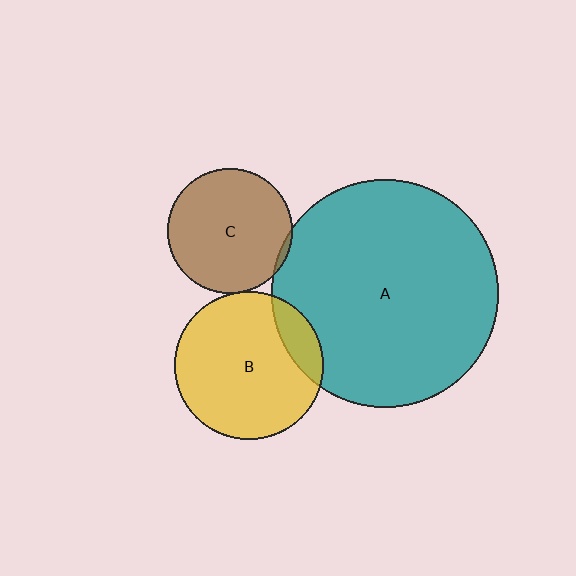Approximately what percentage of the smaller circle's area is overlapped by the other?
Approximately 5%.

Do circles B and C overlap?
Yes.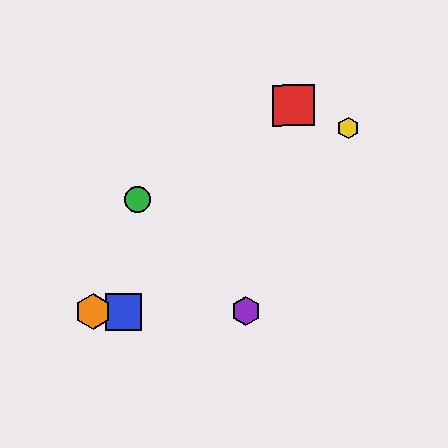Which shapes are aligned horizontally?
The blue square, the purple hexagon, the orange hexagon are aligned horizontally.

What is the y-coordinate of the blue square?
The blue square is at y≈312.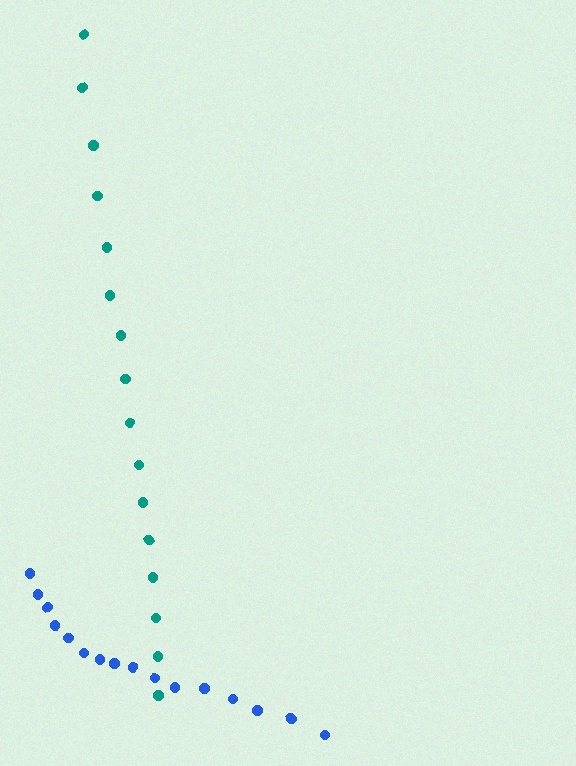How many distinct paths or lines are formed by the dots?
There are 2 distinct paths.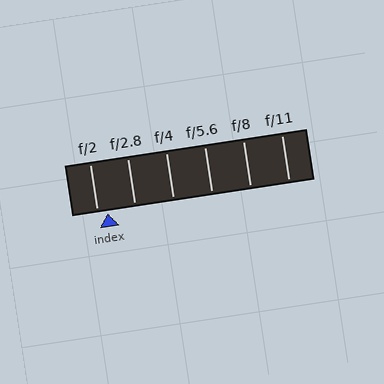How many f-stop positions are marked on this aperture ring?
There are 6 f-stop positions marked.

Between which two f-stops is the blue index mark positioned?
The index mark is between f/2 and f/2.8.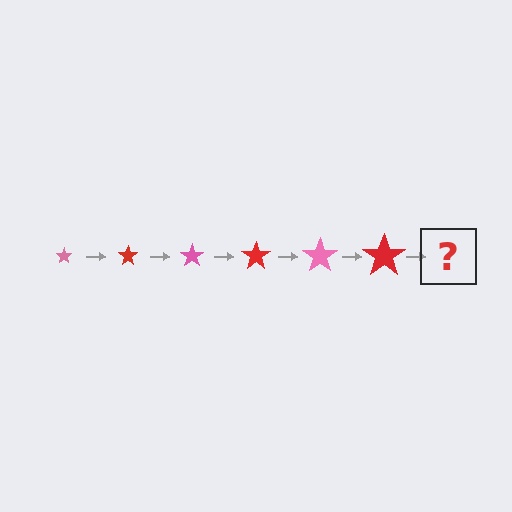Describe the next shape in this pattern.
It should be a pink star, larger than the previous one.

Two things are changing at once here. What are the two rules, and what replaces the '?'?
The two rules are that the star grows larger each step and the color cycles through pink and red. The '?' should be a pink star, larger than the previous one.